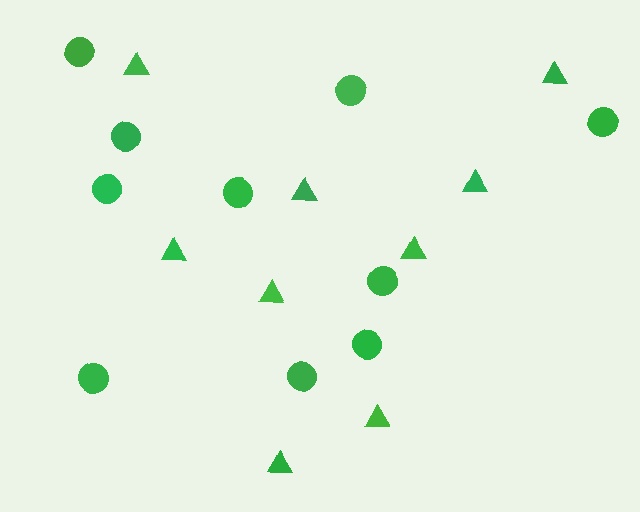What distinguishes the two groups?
There are 2 groups: one group of circles (10) and one group of triangles (9).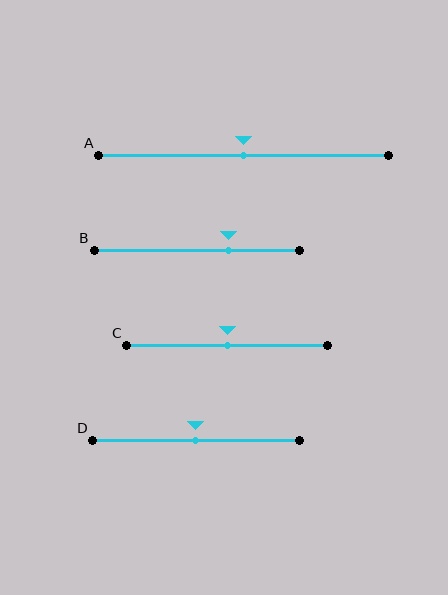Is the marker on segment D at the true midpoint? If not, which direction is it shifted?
Yes, the marker on segment D is at the true midpoint.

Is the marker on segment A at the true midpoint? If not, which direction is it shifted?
Yes, the marker on segment A is at the true midpoint.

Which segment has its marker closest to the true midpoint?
Segment A has its marker closest to the true midpoint.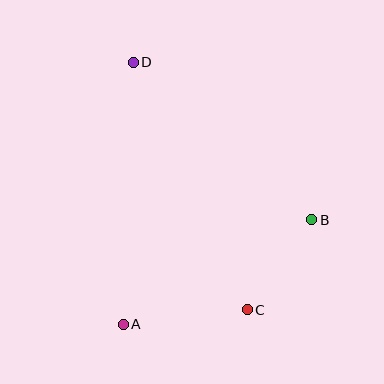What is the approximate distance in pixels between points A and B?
The distance between A and B is approximately 216 pixels.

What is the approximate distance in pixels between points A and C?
The distance between A and C is approximately 125 pixels.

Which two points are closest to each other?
Points B and C are closest to each other.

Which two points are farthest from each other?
Points C and D are farthest from each other.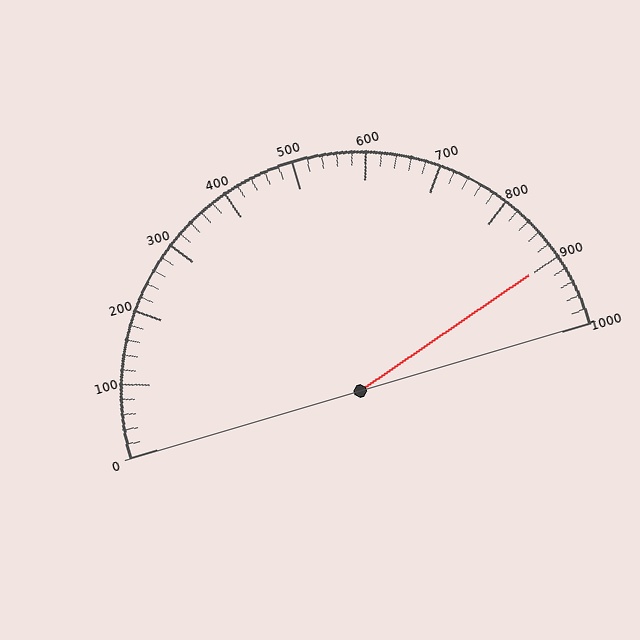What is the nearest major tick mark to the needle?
The nearest major tick mark is 900.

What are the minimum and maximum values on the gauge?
The gauge ranges from 0 to 1000.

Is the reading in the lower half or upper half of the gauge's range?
The reading is in the upper half of the range (0 to 1000).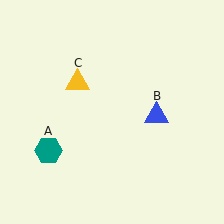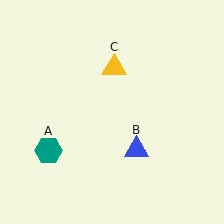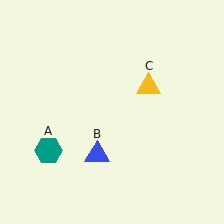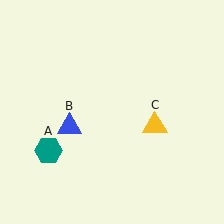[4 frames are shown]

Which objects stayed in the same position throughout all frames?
Teal hexagon (object A) remained stationary.